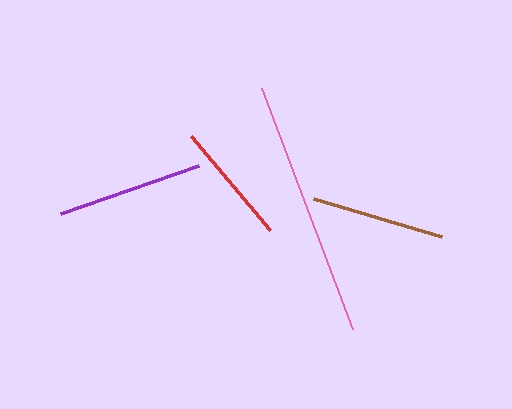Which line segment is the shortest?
The red line is the shortest at approximately 123 pixels.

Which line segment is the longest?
The pink line is the longest at approximately 258 pixels.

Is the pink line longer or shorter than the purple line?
The pink line is longer than the purple line.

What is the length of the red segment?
The red segment is approximately 123 pixels long.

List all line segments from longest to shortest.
From longest to shortest: pink, purple, brown, red.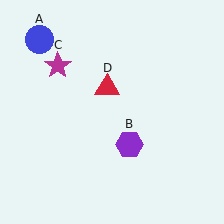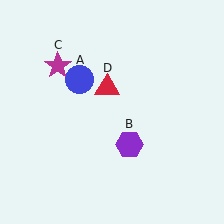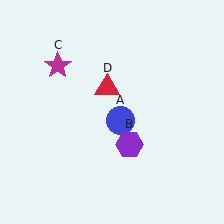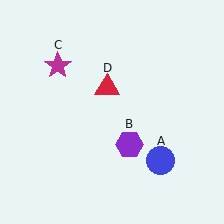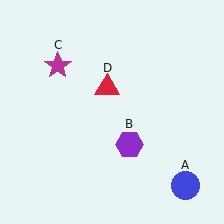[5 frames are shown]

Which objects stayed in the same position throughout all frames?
Purple hexagon (object B) and magenta star (object C) and red triangle (object D) remained stationary.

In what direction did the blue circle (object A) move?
The blue circle (object A) moved down and to the right.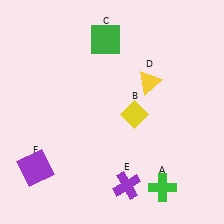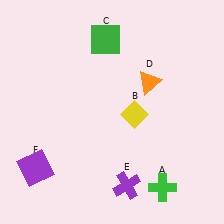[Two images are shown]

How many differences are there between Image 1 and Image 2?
There is 1 difference between the two images.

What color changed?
The triangle (D) changed from yellow in Image 1 to orange in Image 2.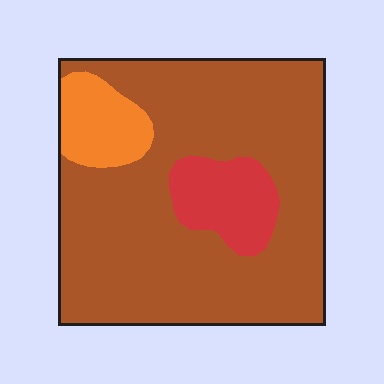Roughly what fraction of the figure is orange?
Orange takes up about one tenth (1/10) of the figure.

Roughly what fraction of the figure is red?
Red takes up about one eighth (1/8) of the figure.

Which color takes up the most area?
Brown, at roughly 80%.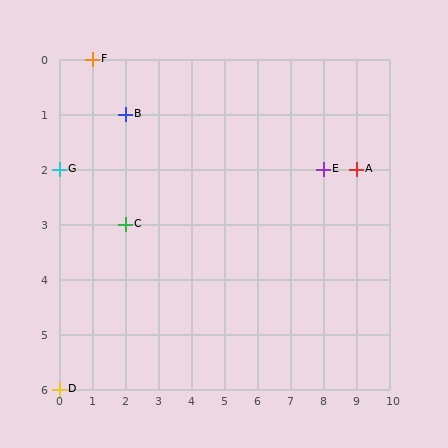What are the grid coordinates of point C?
Point C is at grid coordinates (2, 3).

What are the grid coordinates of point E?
Point E is at grid coordinates (8, 2).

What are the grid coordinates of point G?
Point G is at grid coordinates (0, 2).